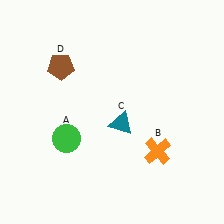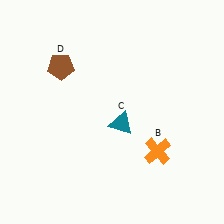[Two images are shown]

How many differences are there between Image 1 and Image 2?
There is 1 difference between the two images.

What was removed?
The green circle (A) was removed in Image 2.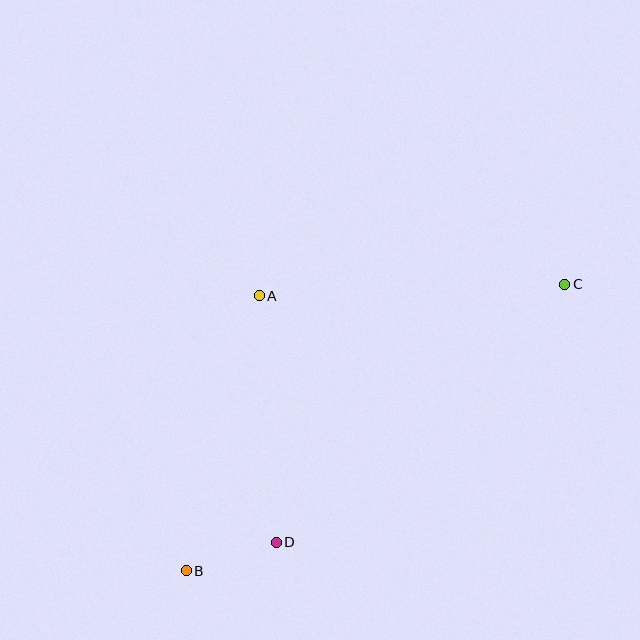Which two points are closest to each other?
Points B and D are closest to each other.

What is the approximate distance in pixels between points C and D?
The distance between C and D is approximately 387 pixels.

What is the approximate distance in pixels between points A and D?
The distance between A and D is approximately 247 pixels.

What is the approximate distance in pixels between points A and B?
The distance between A and B is approximately 285 pixels.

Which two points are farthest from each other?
Points B and C are farthest from each other.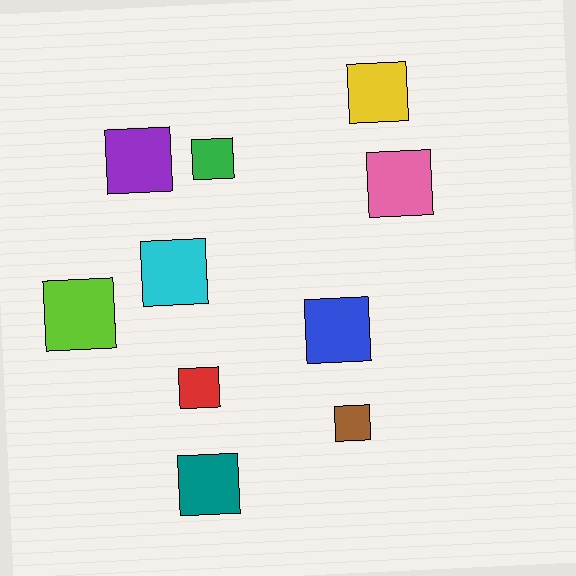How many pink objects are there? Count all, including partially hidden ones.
There is 1 pink object.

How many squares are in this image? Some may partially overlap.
There are 10 squares.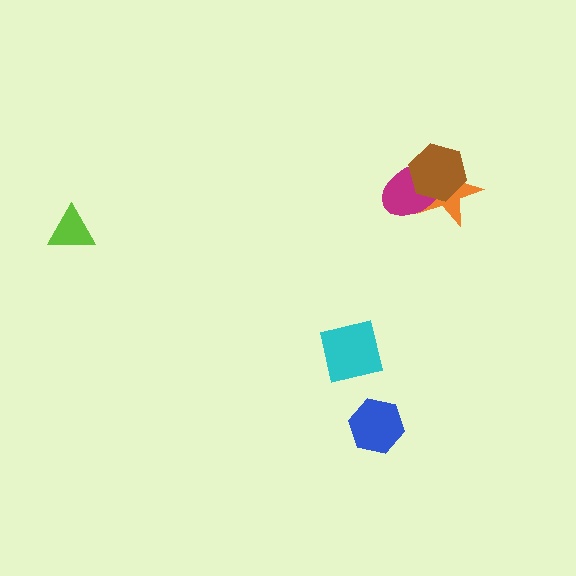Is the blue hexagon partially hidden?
No, no other shape covers it.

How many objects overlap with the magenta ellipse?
2 objects overlap with the magenta ellipse.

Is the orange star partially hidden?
Yes, it is partially covered by another shape.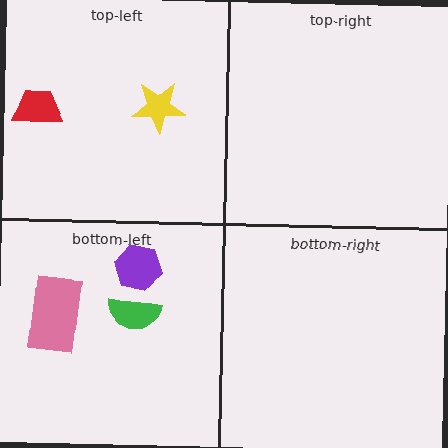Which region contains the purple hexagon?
The bottom-left region.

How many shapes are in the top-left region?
2.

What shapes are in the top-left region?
The yellow star, the red trapezoid.